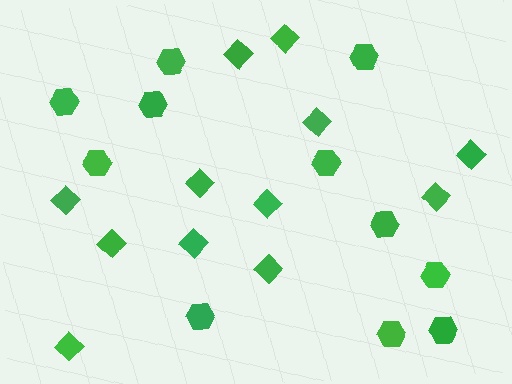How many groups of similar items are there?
There are 2 groups: one group of diamonds (12) and one group of hexagons (11).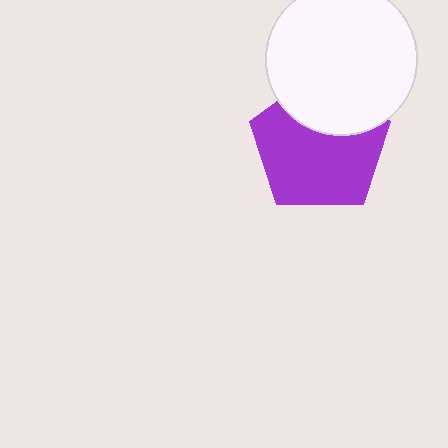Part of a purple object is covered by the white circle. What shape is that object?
It is a pentagon.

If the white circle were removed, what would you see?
You would see the complete purple pentagon.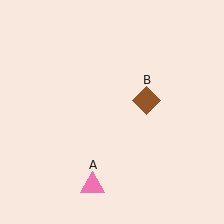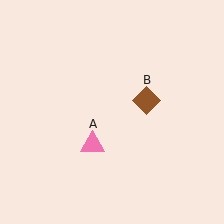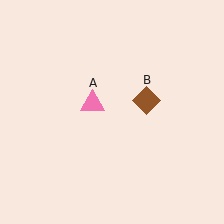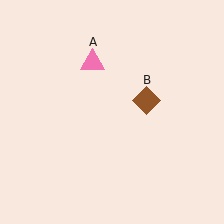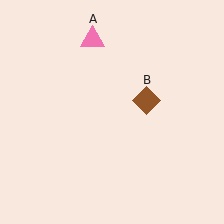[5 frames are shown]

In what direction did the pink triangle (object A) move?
The pink triangle (object A) moved up.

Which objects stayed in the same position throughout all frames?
Brown diamond (object B) remained stationary.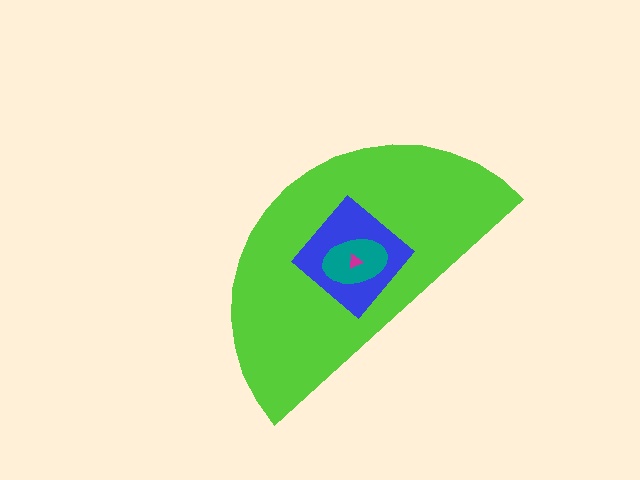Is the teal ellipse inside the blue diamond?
Yes.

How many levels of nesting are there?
4.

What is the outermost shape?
The lime semicircle.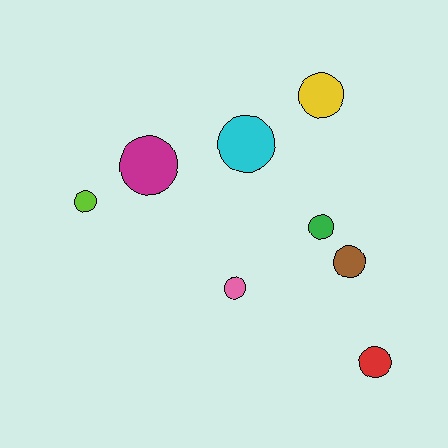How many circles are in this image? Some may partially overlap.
There are 8 circles.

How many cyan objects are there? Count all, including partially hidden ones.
There is 1 cyan object.